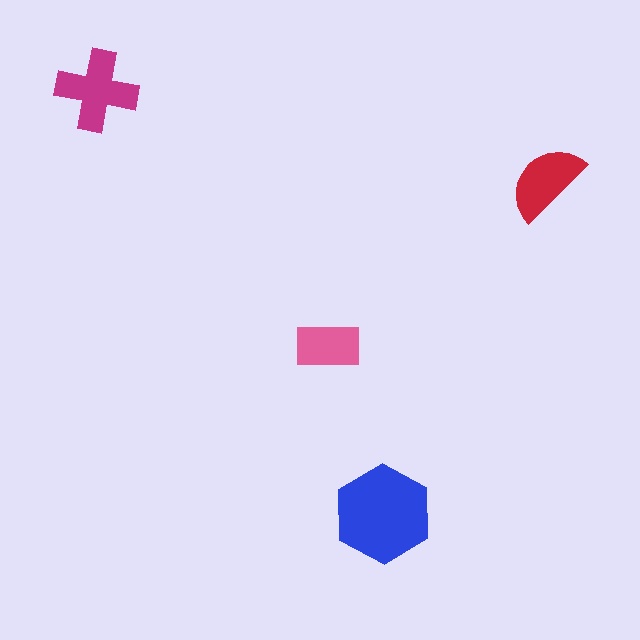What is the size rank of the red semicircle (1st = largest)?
3rd.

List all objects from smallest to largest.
The pink rectangle, the red semicircle, the magenta cross, the blue hexagon.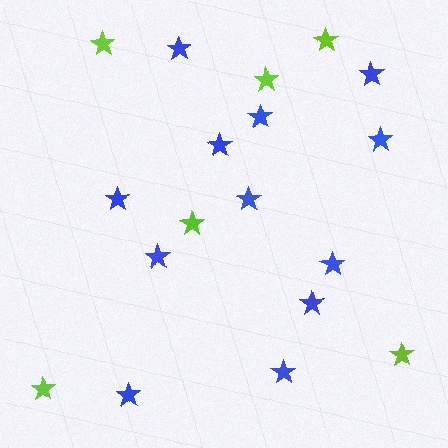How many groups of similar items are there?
There are 2 groups: one group of lime stars (6) and one group of blue stars (12).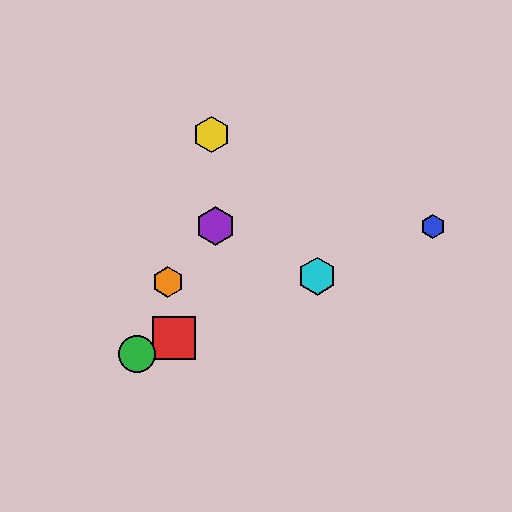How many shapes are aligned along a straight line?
4 shapes (the red square, the blue hexagon, the green circle, the cyan hexagon) are aligned along a straight line.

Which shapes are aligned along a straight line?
The red square, the blue hexagon, the green circle, the cyan hexagon are aligned along a straight line.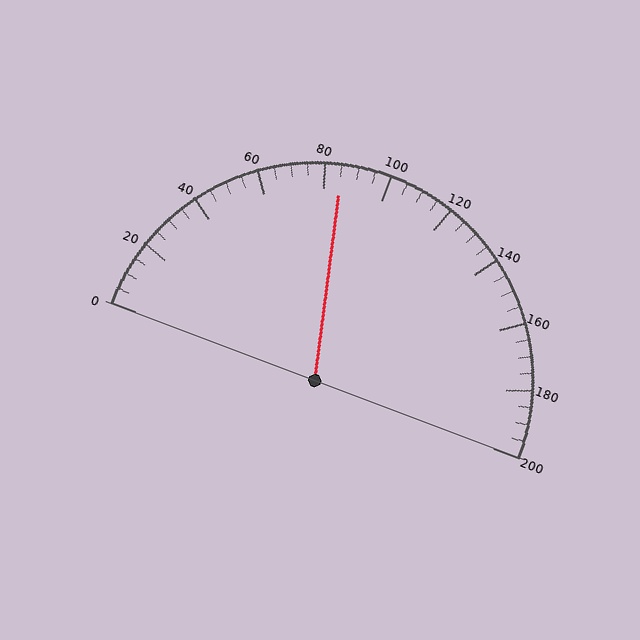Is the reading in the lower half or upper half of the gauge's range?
The reading is in the lower half of the range (0 to 200).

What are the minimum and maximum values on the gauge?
The gauge ranges from 0 to 200.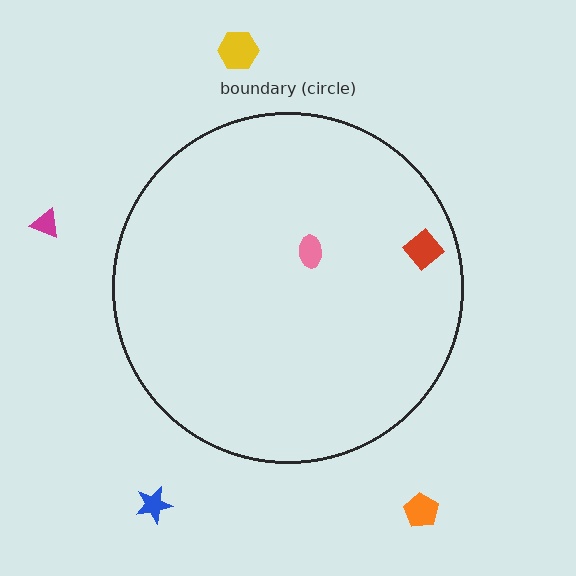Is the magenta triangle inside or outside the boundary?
Outside.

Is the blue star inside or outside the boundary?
Outside.